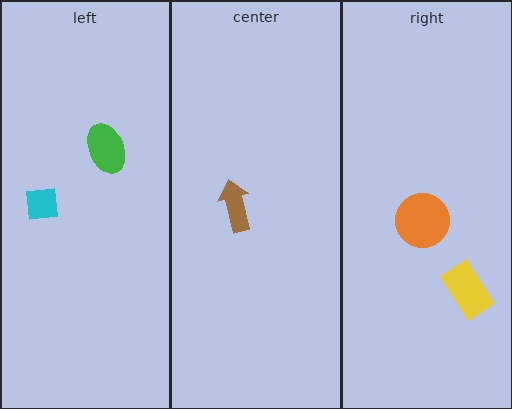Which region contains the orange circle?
The right region.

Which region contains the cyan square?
The left region.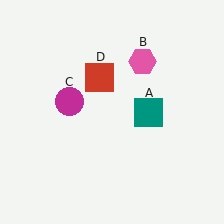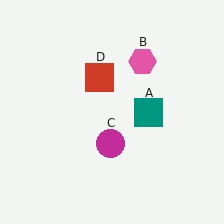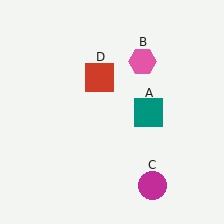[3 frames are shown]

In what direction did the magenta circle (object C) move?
The magenta circle (object C) moved down and to the right.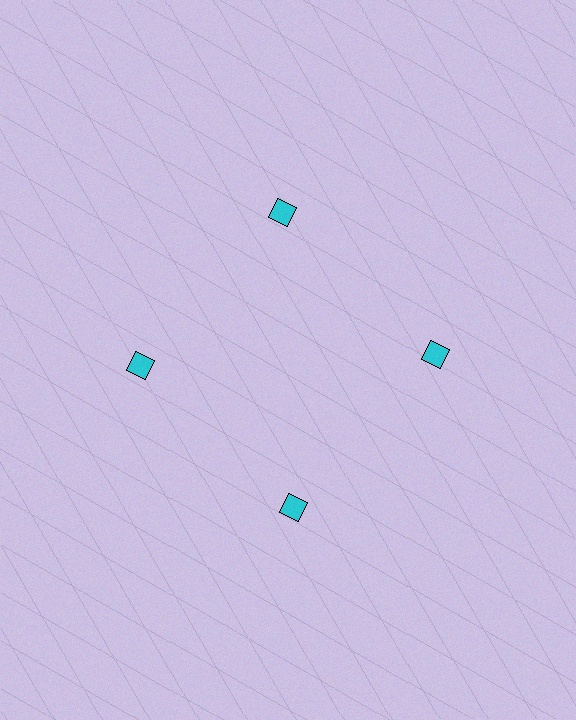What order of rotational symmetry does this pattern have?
This pattern has 4-fold rotational symmetry.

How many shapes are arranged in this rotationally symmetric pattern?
There are 4 shapes, arranged in 4 groups of 1.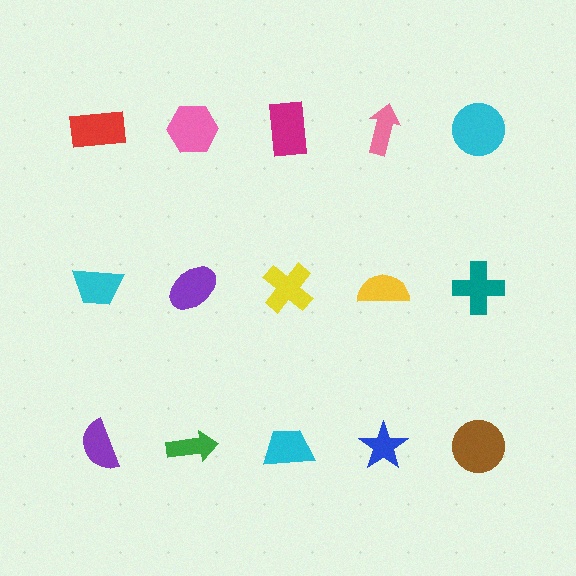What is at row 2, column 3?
A yellow cross.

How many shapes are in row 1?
5 shapes.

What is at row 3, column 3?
A cyan trapezoid.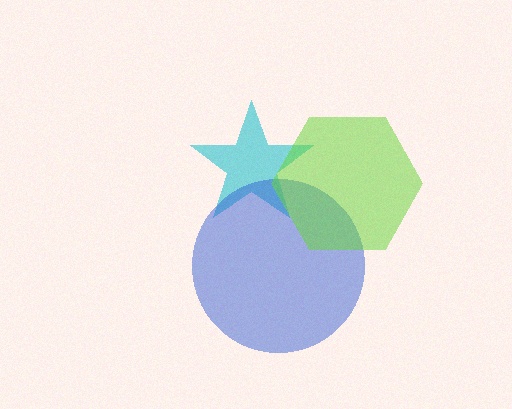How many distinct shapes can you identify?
There are 3 distinct shapes: a cyan star, a blue circle, a lime hexagon.